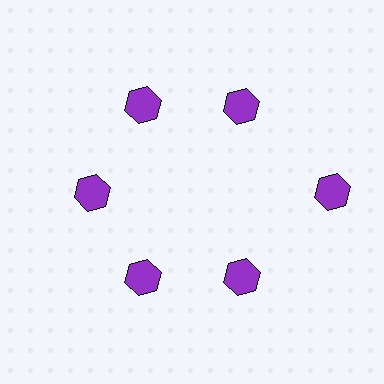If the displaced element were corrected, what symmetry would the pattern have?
It would have 6-fold rotational symmetry — the pattern would map onto itself every 60 degrees.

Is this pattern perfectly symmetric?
No. The 6 purple hexagons are arranged in a ring, but one element near the 3 o'clock position is pushed outward from the center, breaking the 6-fold rotational symmetry.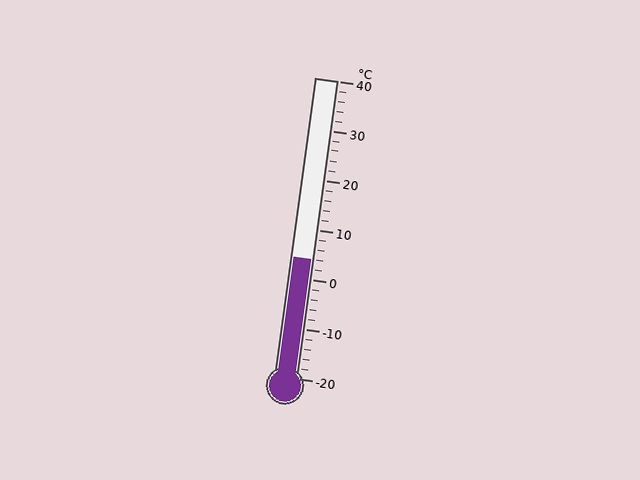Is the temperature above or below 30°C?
The temperature is below 30°C.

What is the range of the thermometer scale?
The thermometer scale ranges from -20°C to 40°C.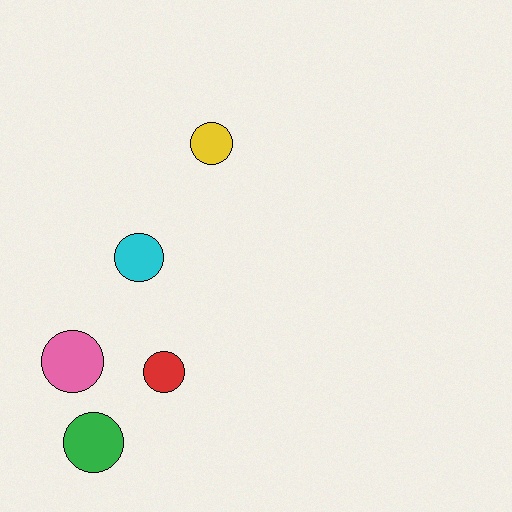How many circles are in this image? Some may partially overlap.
There are 5 circles.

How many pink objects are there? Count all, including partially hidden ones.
There is 1 pink object.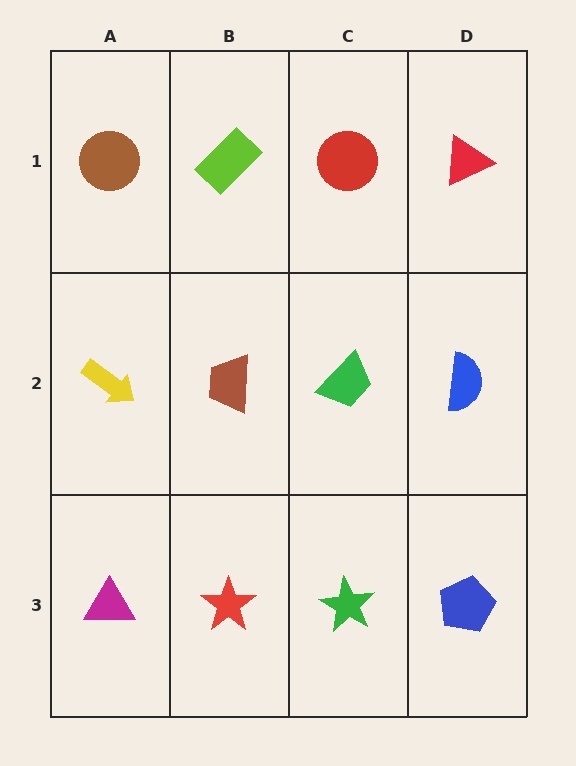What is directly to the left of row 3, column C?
A red star.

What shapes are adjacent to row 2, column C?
A red circle (row 1, column C), a green star (row 3, column C), a brown trapezoid (row 2, column B), a blue semicircle (row 2, column D).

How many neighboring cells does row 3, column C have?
3.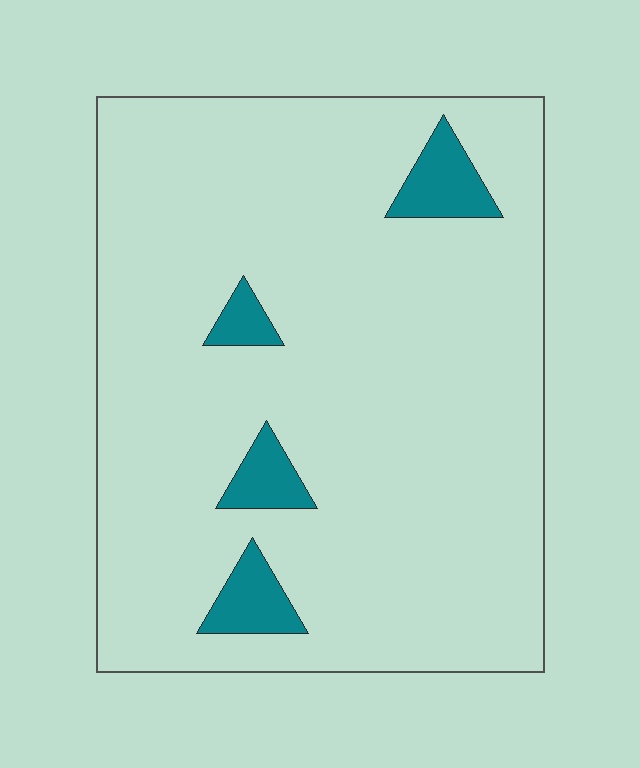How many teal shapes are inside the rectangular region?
4.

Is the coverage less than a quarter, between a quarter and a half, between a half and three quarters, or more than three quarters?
Less than a quarter.